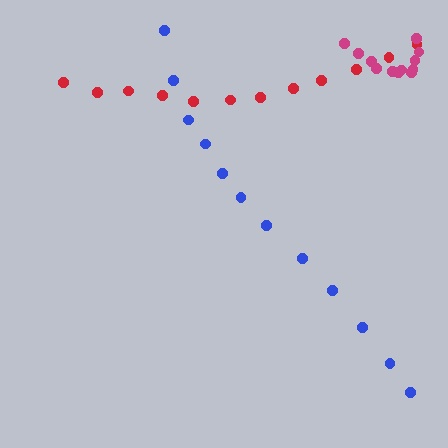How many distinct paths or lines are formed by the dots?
There are 3 distinct paths.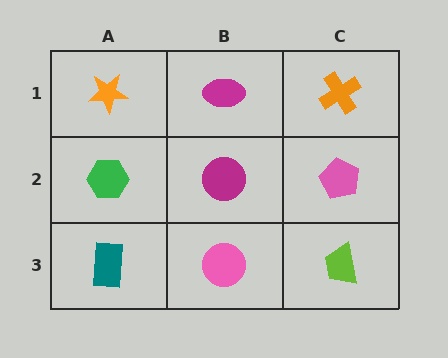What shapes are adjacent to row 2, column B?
A magenta ellipse (row 1, column B), a pink circle (row 3, column B), a green hexagon (row 2, column A), a pink pentagon (row 2, column C).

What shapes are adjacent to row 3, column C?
A pink pentagon (row 2, column C), a pink circle (row 3, column B).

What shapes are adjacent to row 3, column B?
A magenta circle (row 2, column B), a teal rectangle (row 3, column A), a lime trapezoid (row 3, column C).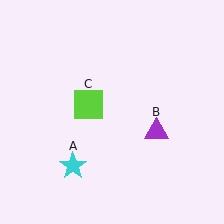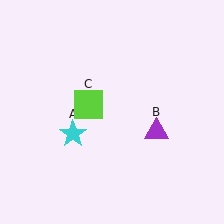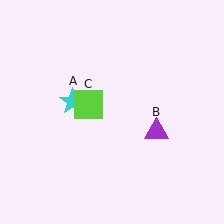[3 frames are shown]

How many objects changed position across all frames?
1 object changed position: cyan star (object A).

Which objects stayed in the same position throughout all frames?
Purple triangle (object B) and lime square (object C) remained stationary.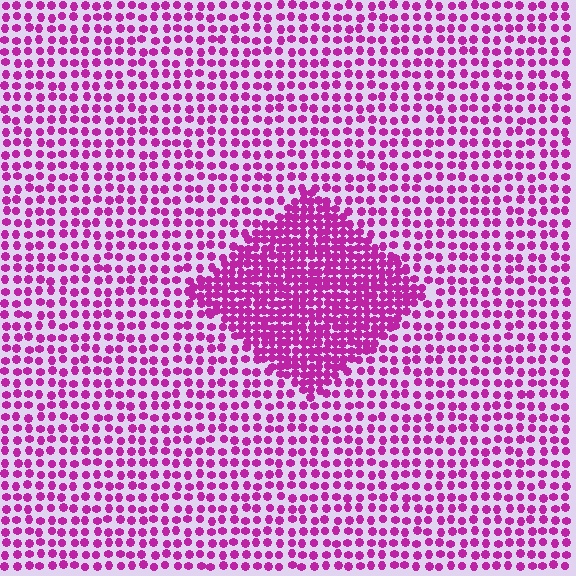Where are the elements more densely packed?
The elements are more densely packed inside the diamond boundary.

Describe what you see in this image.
The image contains small magenta elements arranged at two different densities. A diamond-shaped region is visible where the elements are more densely packed than the surrounding area.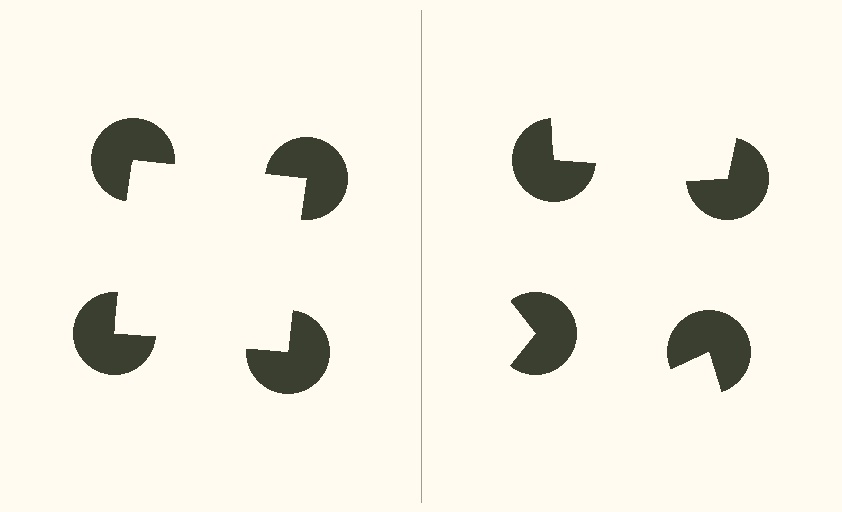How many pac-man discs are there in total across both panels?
8 — 4 on each side.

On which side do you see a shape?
An illusory square appears on the left side. On the right side the wedge cuts are rotated, so no coherent shape forms.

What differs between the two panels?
The pac-man discs are positioned identically on both sides; only the wedge orientations differ. On the left they align to a square; on the right they are misaligned.